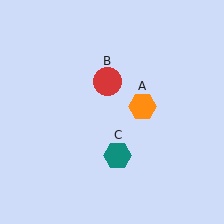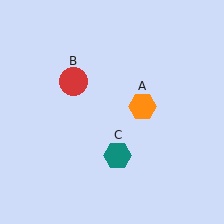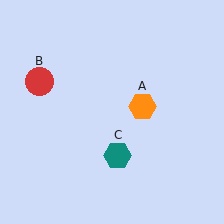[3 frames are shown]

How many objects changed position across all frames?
1 object changed position: red circle (object B).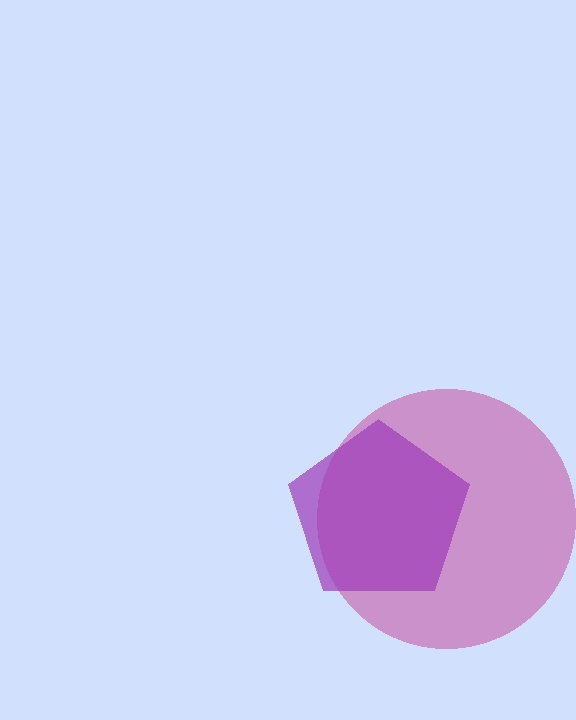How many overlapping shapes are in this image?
There are 2 overlapping shapes in the image.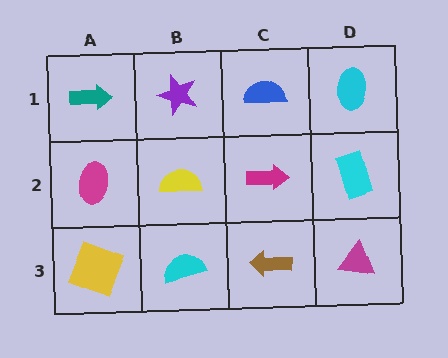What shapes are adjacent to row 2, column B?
A purple star (row 1, column B), a cyan semicircle (row 3, column B), a magenta ellipse (row 2, column A), a magenta arrow (row 2, column C).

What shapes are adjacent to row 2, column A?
A teal arrow (row 1, column A), a yellow square (row 3, column A), a yellow semicircle (row 2, column B).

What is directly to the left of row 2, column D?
A magenta arrow.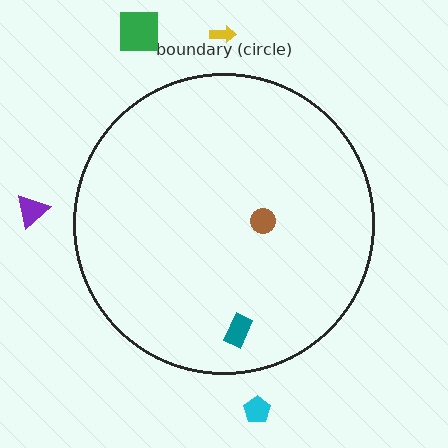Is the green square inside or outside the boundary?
Outside.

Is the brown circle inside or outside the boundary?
Inside.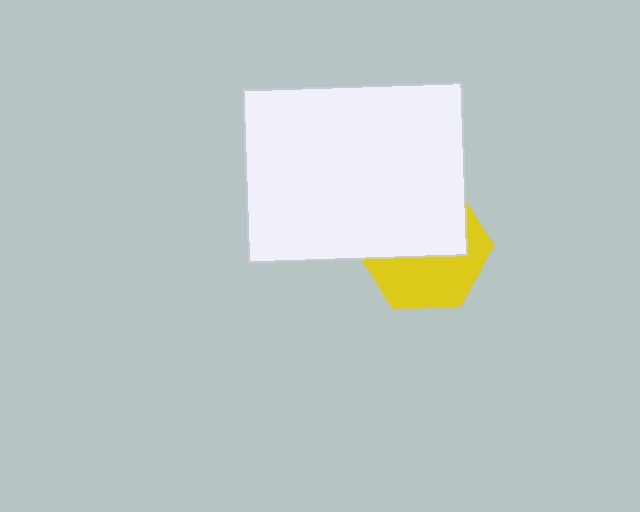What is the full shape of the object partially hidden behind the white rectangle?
The partially hidden object is a yellow hexagon.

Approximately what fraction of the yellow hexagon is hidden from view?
Roughly 53% of the yellow hexagon is hidden behind the white rectangle.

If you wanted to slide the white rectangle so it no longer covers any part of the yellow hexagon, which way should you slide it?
Slide it up — that is the most direct way to separate the two shapes.